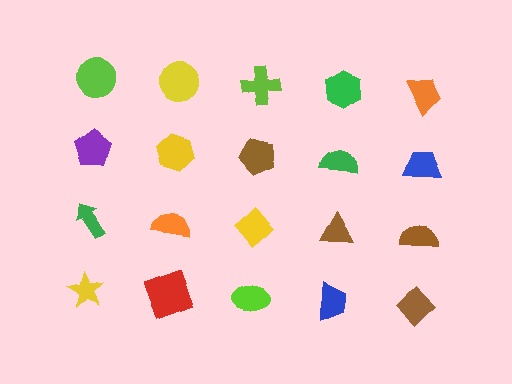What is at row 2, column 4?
A green semicircle.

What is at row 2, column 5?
A blue trapezoid.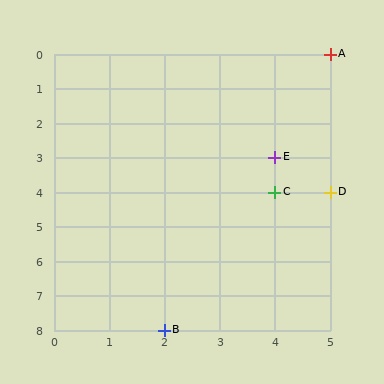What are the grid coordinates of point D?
Point D is at grid coordinates (5, 4).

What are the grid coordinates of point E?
Point E is at grid coordinates (4, 3).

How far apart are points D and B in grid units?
Points D and B are 3 columns and 4 rows apart (about 5.0 grid units diagonally).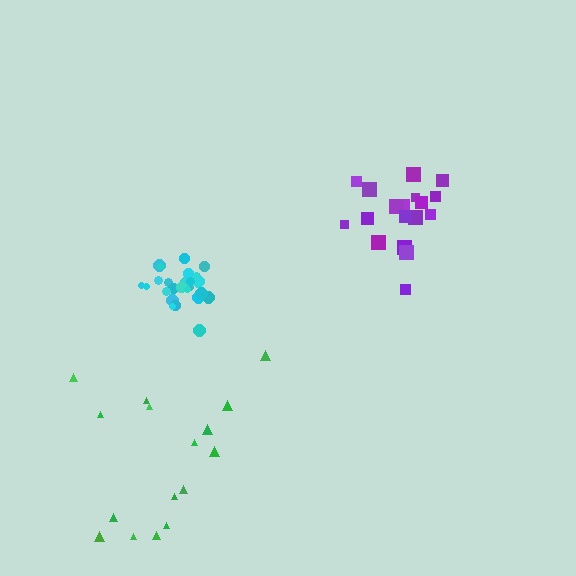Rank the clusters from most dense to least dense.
cyan, purple, green.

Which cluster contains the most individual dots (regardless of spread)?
Cyan (25).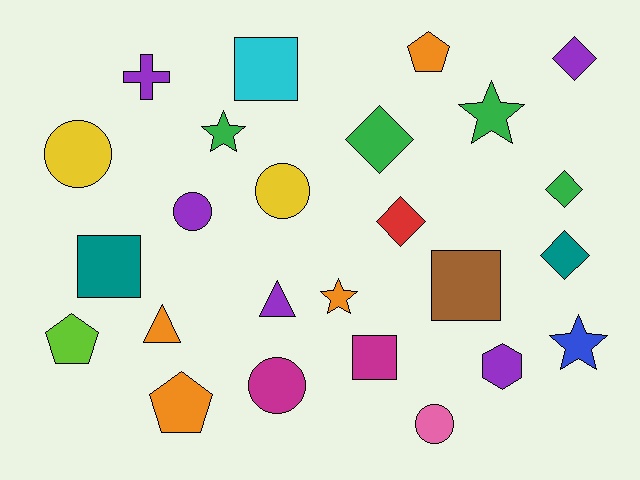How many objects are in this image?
There are 25 objects.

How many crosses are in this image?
There is 1 cross.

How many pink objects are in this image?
There is 1 pink object.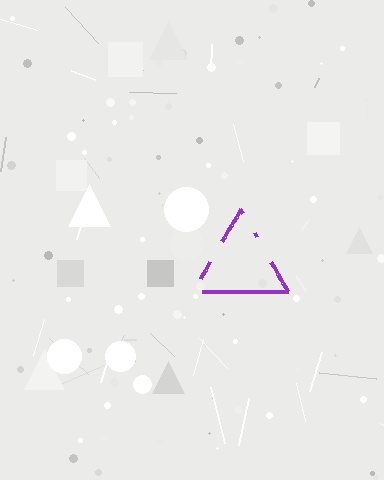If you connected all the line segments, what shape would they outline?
They would outline a triangle.